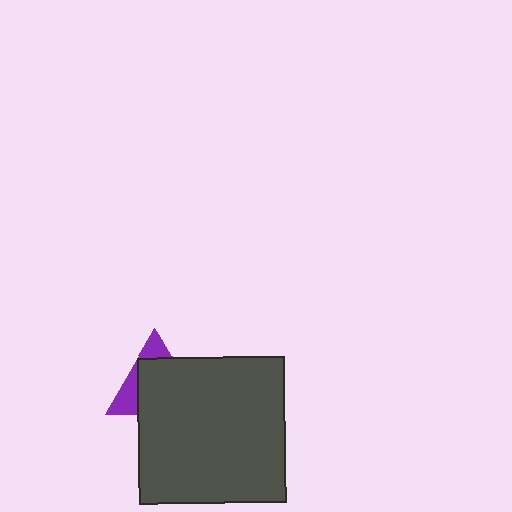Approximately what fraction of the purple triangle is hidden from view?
Roughly 68% of the purple triangle is hidden behind the dark gray square.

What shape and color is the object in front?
The object in front is a dark gray square.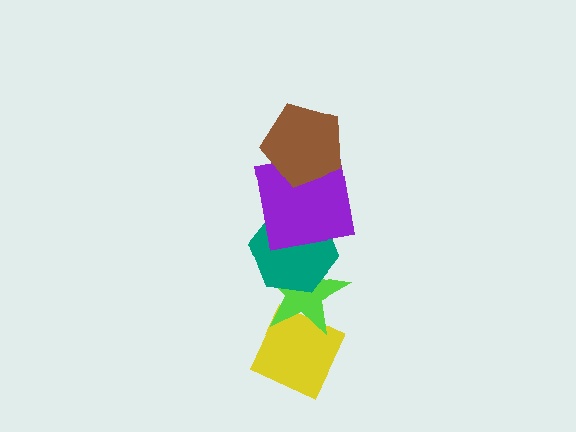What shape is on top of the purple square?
The brown pentagon is on top of the purple square.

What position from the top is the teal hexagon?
The teal hexagon is 3rd from the top.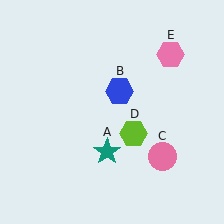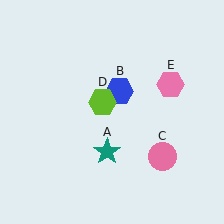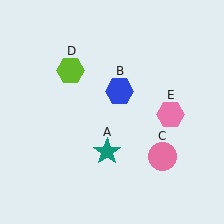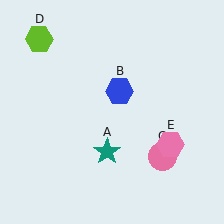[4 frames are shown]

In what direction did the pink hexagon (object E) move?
The pink hexagon (object E) moved down.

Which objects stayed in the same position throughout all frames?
Teal star (object A) and blue hexagon (object B) and pink circle (object C) remained stationary.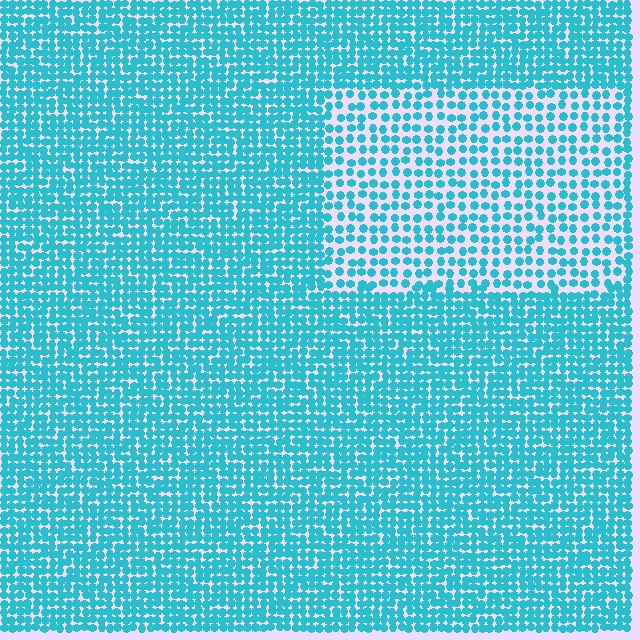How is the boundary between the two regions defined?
The boundary is defined by a change in element density (approximately 1.9x ratio). All elements are the same color, size, and shape.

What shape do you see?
I see a rectangle.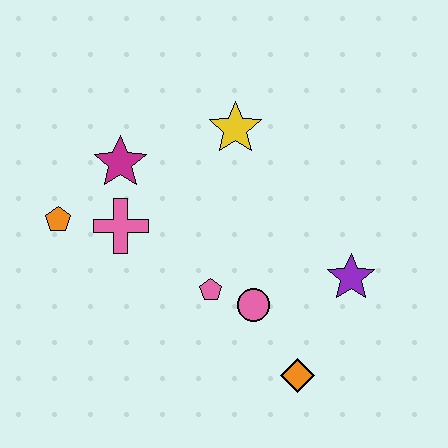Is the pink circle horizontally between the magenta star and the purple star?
Yes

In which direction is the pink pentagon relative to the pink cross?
The pink pentagon is to the right of the pink cross.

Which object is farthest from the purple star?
The orange pentagon is farthest from the purple star.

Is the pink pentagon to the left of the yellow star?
Yes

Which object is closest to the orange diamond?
The pink circle is closest to the orange diamond.